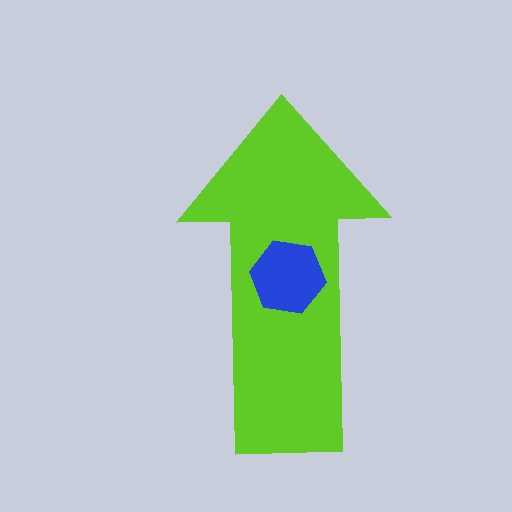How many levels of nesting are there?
2.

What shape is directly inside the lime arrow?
The blue hexagon.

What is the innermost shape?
The blue hexagon.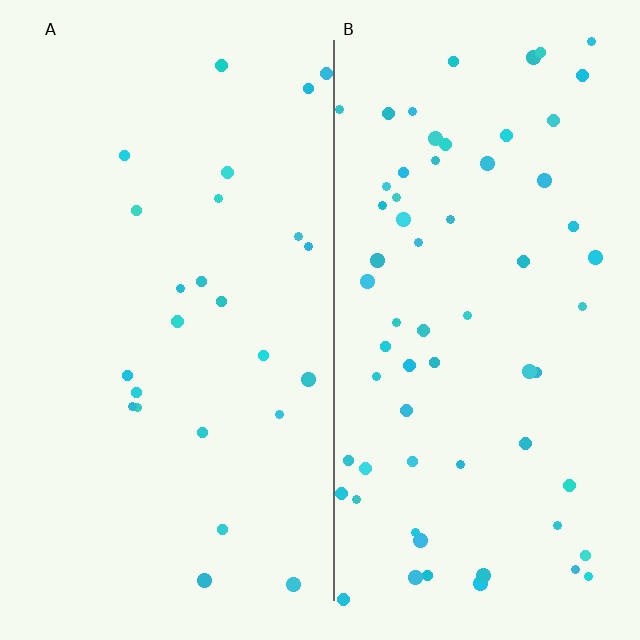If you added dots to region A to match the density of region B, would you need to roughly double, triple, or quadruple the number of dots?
Approximately triple.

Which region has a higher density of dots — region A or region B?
B (the right).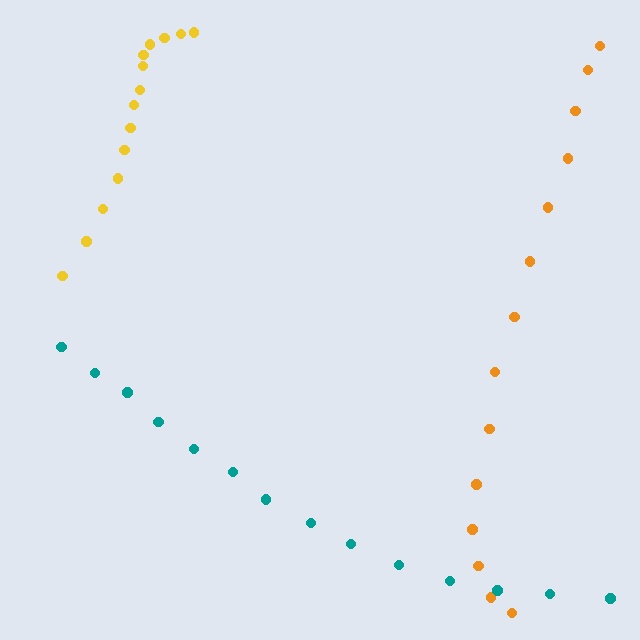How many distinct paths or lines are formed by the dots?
There are 3 distinct paths.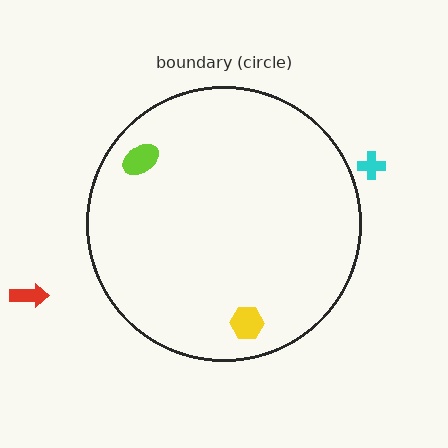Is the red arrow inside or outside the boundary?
Outside.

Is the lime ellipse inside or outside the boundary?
Inside.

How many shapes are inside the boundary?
2 inside, 2 outside.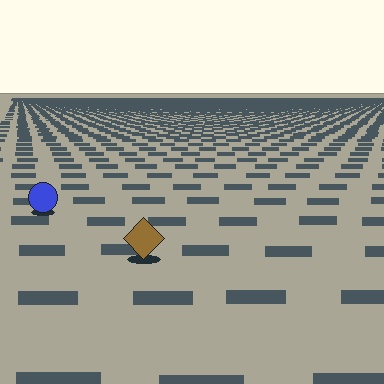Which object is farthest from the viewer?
The blue circle is farthest from the viewer. It appears smaller and the ground texture around it is denser.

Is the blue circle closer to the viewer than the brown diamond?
No. The brown diamond is closer — you can tell from the texture gradient: the ground texture is coarser near it.